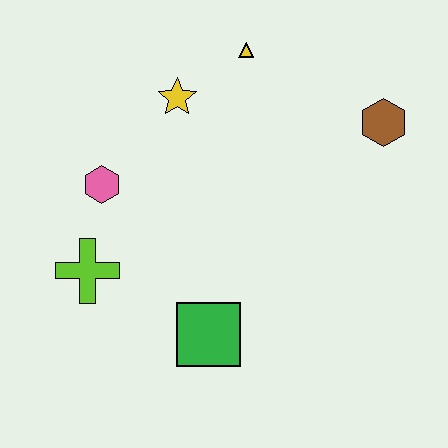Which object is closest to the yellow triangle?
The yellow star is closest to the yellow triangle.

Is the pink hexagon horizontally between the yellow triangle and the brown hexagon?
No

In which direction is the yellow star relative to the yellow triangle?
The yellow star is to the left of the yellow triangle.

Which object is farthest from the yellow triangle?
The green square is farthest from the yellow triangle.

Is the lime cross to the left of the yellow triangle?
Yes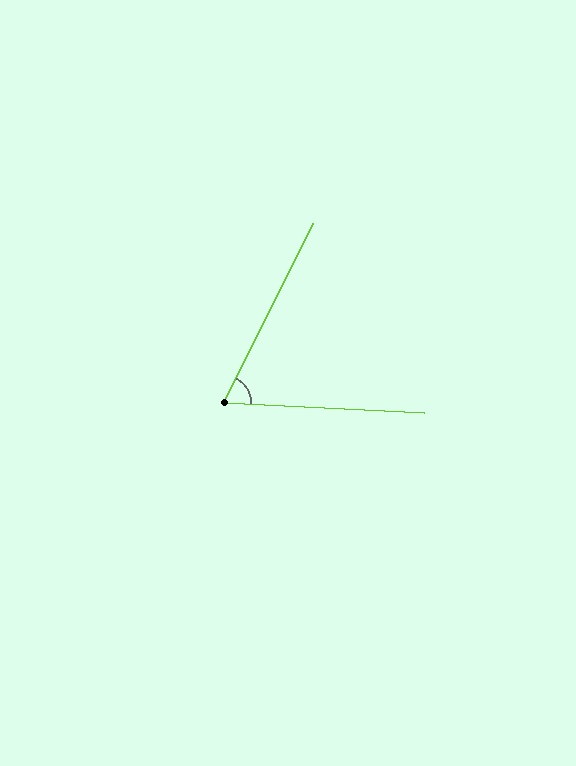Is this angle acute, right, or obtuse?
It is acute.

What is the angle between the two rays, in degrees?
Approximately 66 degrees.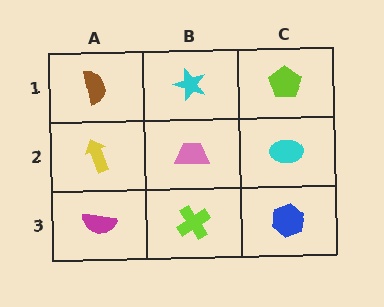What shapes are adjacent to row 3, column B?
A pink trapezoid (row 2, column B), a magenta semicircle (row 3, column A), a blue hexagon (row 3, column C).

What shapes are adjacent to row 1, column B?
A pink trapezoid (row 2, column B), a brown semicircle (row 1, column A), a lime pentagon (row 1, column C).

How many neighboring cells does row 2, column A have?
3.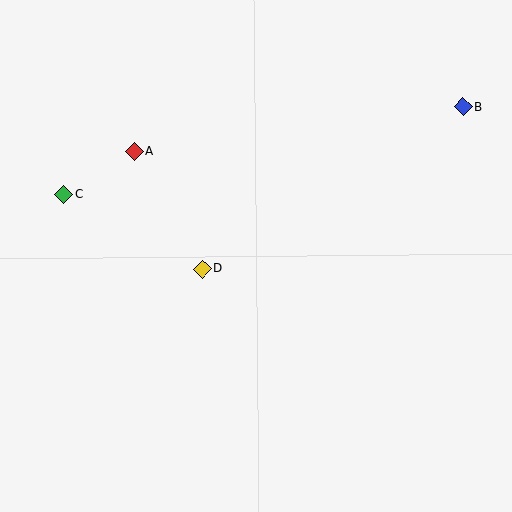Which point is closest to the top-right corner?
Point B is closest to the top-right corner.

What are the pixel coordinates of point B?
Point B is at (463, 107).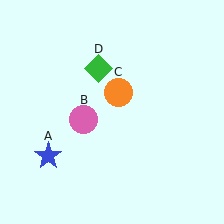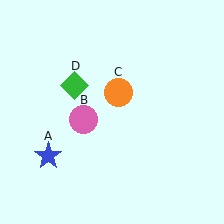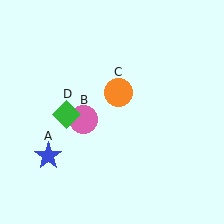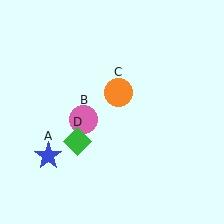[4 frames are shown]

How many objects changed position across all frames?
1 object changed position: green diamond (object D).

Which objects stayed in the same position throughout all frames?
Blue star (object A) and pink circle (object B) and orange circle (object C) remained stationary.